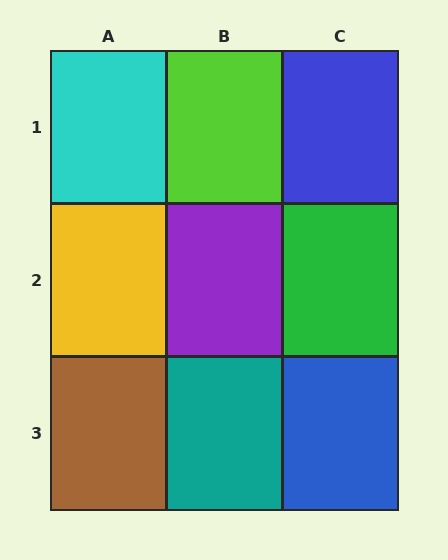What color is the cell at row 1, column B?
Lime.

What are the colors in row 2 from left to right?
Yellow, purple, green.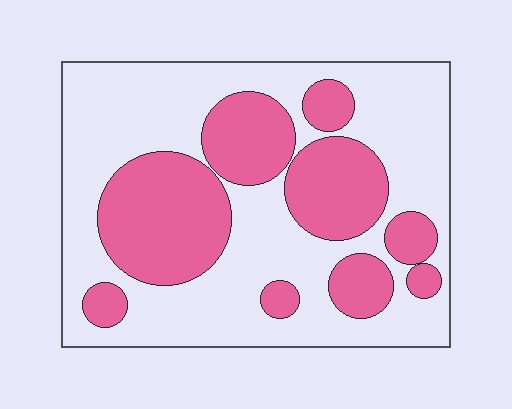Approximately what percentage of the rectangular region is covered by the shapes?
Approximately 35%.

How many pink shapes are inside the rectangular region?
9.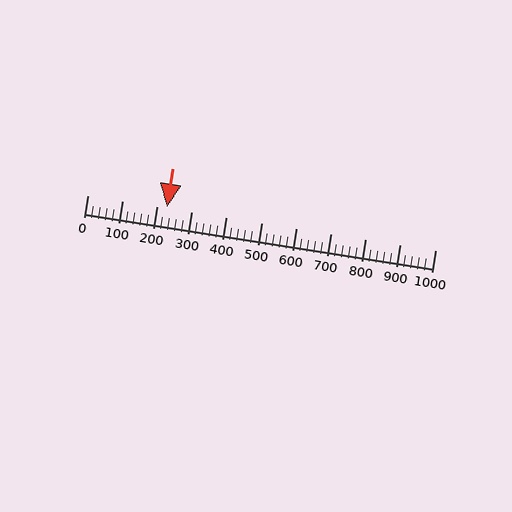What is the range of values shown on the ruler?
The ruler shows values from 0 to 1000.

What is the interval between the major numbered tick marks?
The major tick marks are spaced 100 units apart.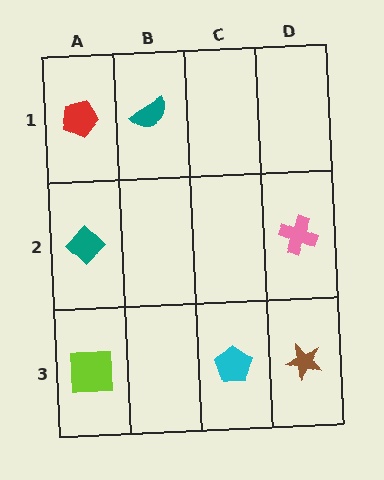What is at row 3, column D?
A brown star.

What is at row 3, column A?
A lime square.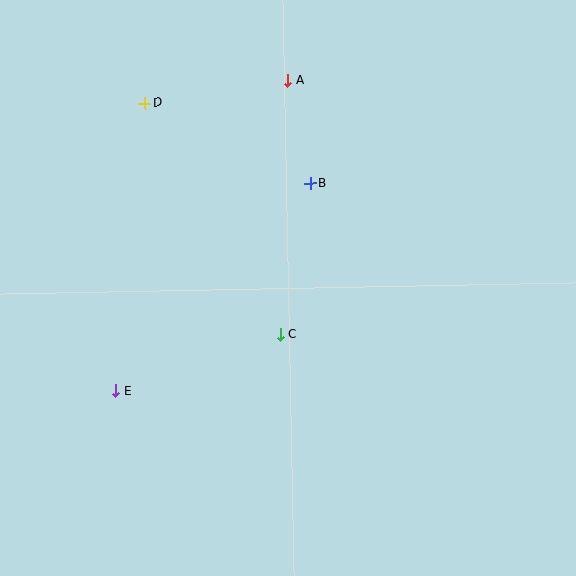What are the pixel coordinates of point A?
Point A is at (288, 80).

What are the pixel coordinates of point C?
Point C is at (280, 334).